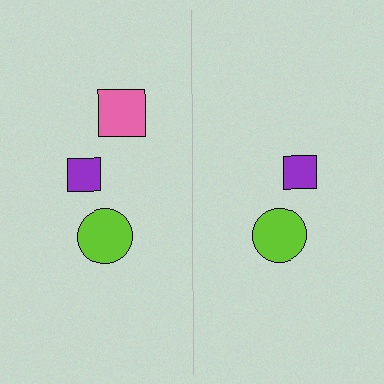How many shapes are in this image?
There are 5 shapes in this image.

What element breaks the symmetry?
A pink square is missing from the right side.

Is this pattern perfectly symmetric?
No, the pattern is not perfectly symmetric. A pink square is missing from the right side.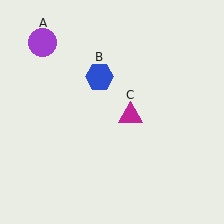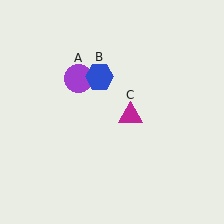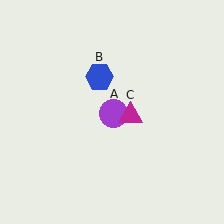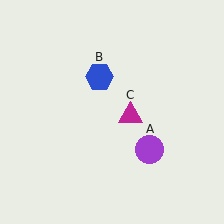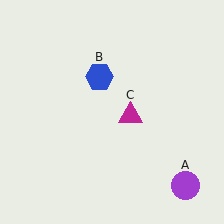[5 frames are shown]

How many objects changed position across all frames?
1 object changed position: purple circle (object A).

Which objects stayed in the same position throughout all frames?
Blue hexagon (object B) and magenta triangle (object C) remained stationary.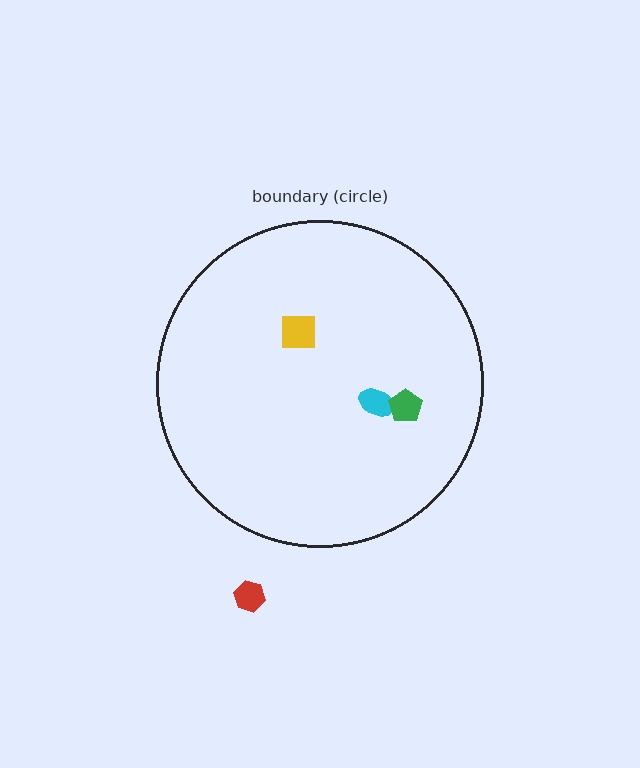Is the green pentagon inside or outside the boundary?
Inside.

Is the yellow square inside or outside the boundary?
Inside.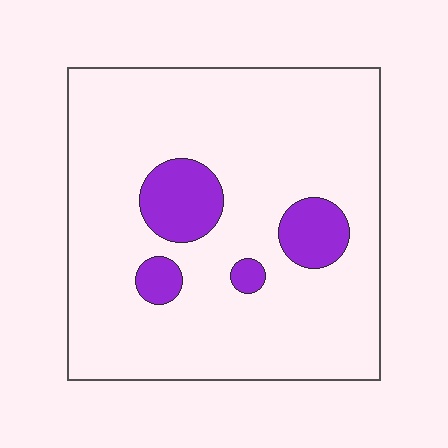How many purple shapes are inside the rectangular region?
4.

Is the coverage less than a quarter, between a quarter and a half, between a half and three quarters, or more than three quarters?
Less than a quarter.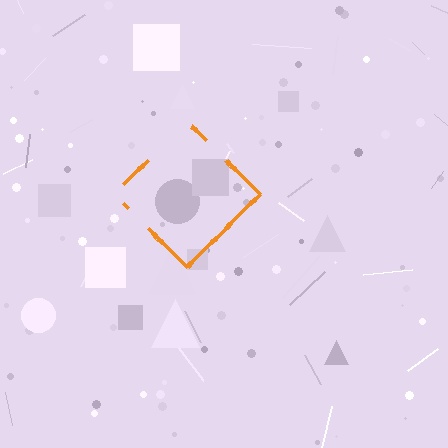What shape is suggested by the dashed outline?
The dashed outline suggests a diamond.